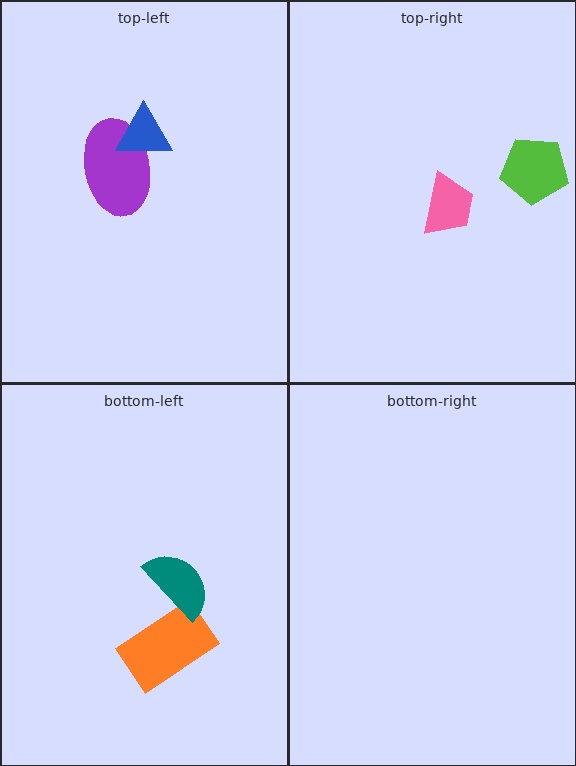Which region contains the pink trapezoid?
The top-right region.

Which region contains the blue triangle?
The top-left region.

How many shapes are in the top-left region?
2.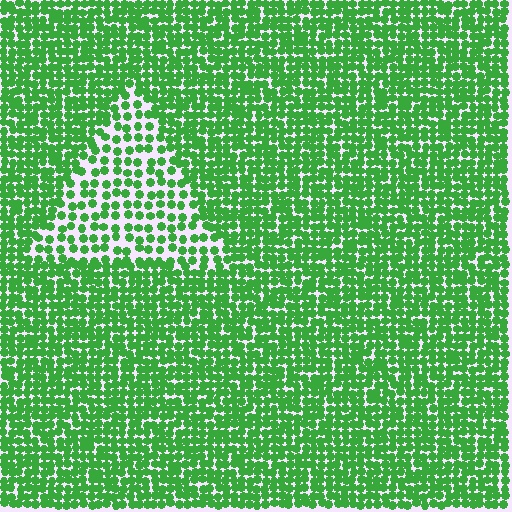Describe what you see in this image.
The image contains small green elements arranged at two different densities. A triangle-shaped region is visible where the elements are less densely packed than the surrounding area.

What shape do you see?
I see a triangle.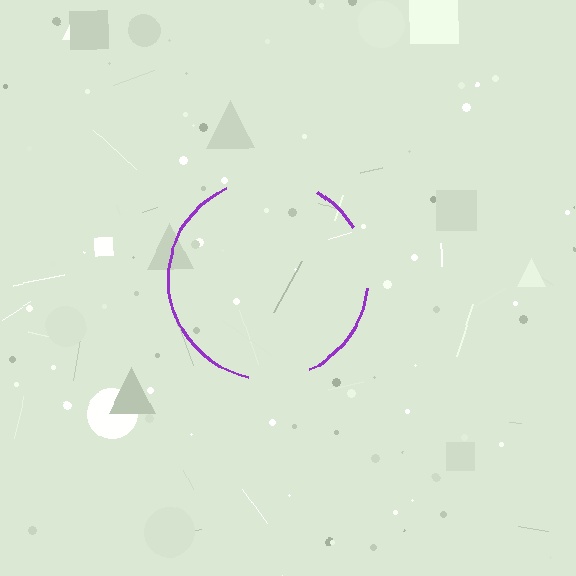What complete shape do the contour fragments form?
The contour fragments form a circle.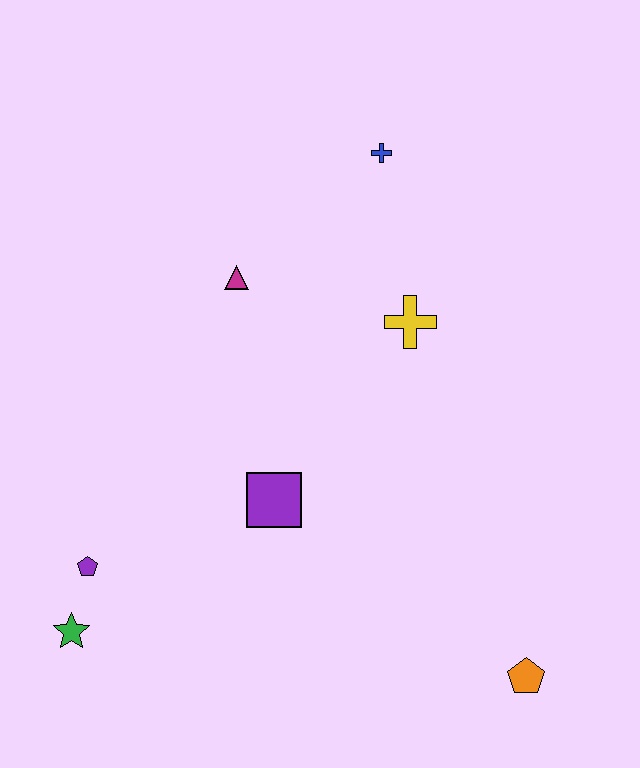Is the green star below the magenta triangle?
Yes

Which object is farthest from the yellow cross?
The green star is farthest from the yellow cross.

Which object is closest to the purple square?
The purple pentagon is closest to the purple square.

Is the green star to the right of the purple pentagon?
No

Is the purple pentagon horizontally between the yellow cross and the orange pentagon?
No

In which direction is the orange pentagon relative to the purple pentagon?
The orange pentagon is to the right of the purple pentagon.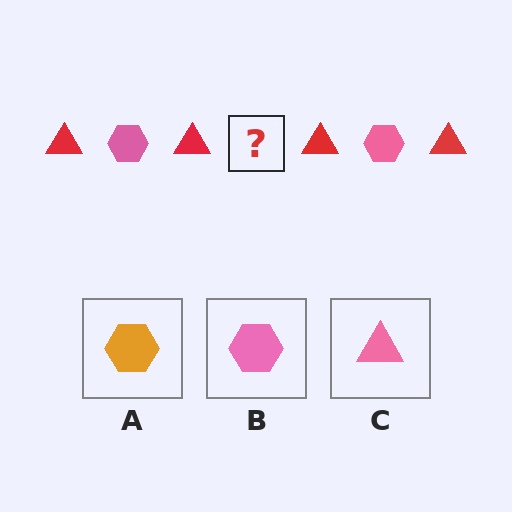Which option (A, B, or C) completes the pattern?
B.